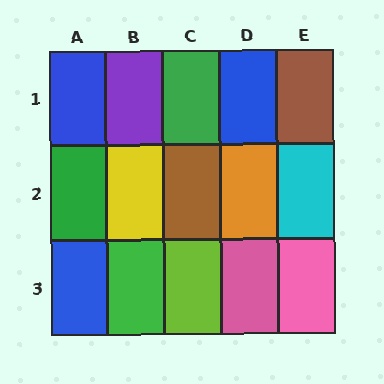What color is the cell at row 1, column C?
Green.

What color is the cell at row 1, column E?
Brown.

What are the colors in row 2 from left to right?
Green, yellow, brown, orange, cyan.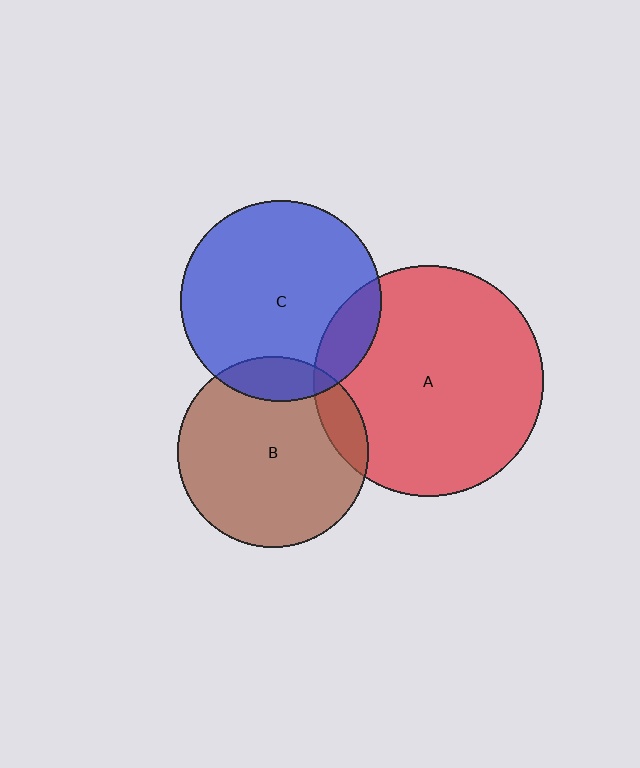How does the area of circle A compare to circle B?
Approximately 1.5 times.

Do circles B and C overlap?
Yes.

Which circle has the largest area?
Circle A (red).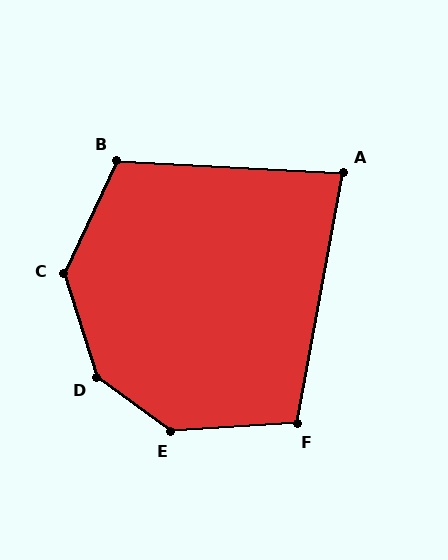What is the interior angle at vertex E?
Approximately 140 degrees (obtuse).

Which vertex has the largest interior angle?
D, at approximately 143 degrees.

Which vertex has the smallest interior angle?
A, at approximately 82 degrees.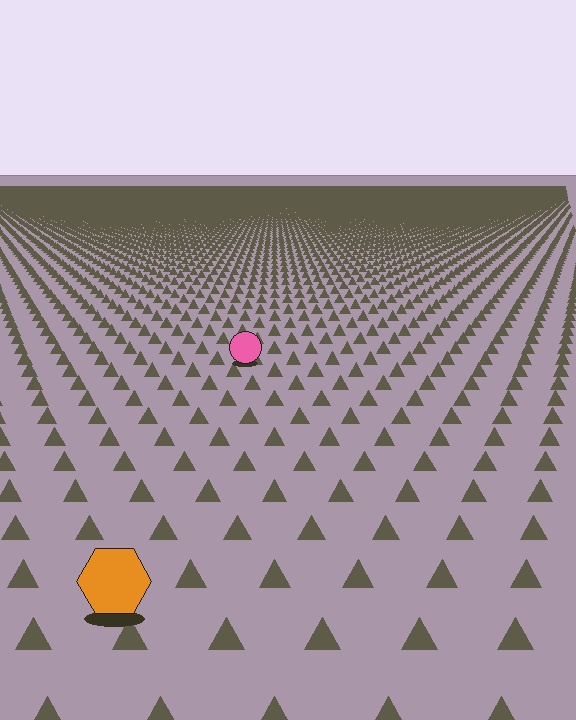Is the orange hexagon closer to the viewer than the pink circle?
Yes. The orange hexagon is closer — you can tell from the texture gradient: the ground texture is coarser near it.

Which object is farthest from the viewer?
The pink circle is farthest from the viewer. It appears smaller and the ground texture around it is denser.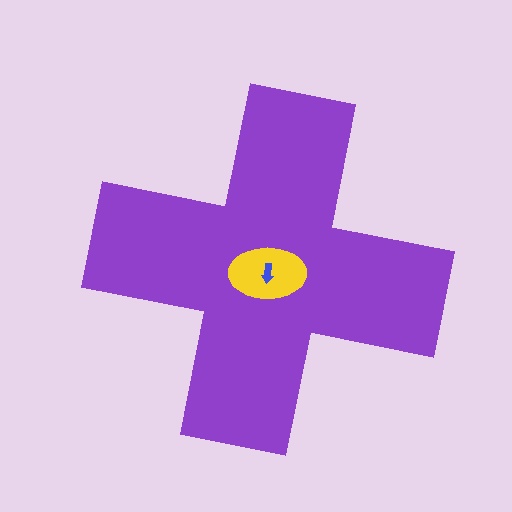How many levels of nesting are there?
3.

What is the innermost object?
The blue arrow.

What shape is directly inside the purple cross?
The yellow ellipse.